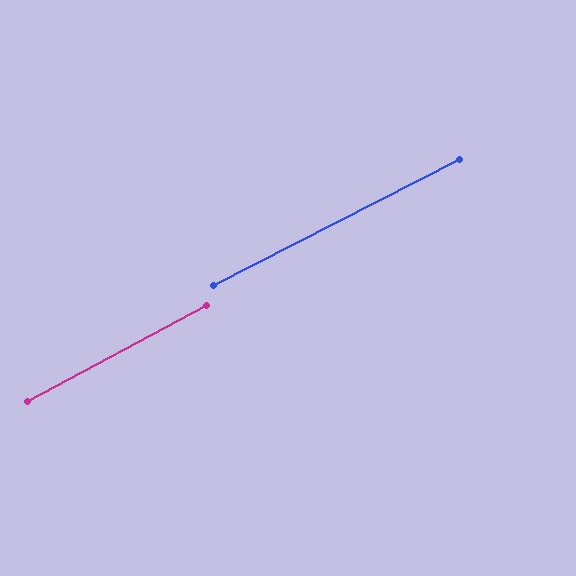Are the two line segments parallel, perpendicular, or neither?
Parallel — their directions differ by only 1.0°.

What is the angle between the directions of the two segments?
Approximately 1 degree.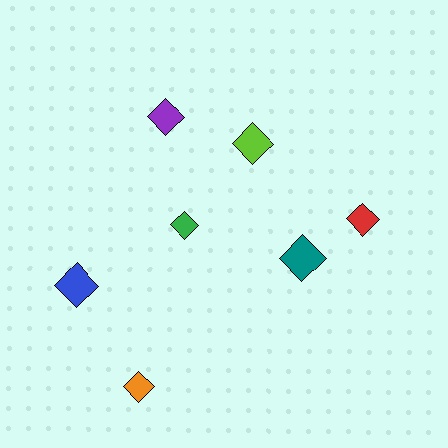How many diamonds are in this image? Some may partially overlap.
There are 7 diamonds.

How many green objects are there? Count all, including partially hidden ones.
There is 1 green object.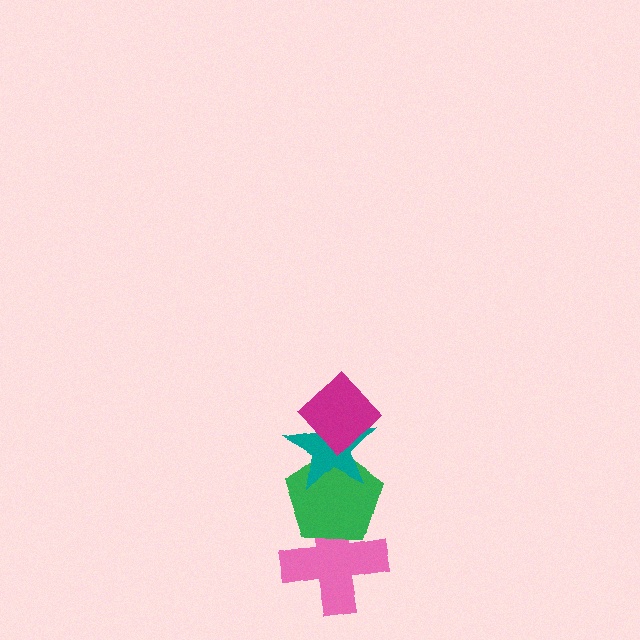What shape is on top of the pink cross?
The green pentagon is on top of the pink cross.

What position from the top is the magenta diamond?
The magenta diamond is 1st from the top.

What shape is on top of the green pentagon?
The teal star is on top of the green pentagon.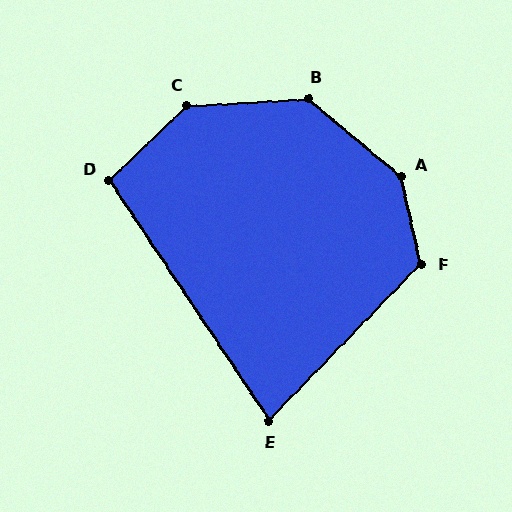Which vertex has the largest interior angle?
A, at approximately 143 degrees.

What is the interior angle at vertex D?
Approximately 100 degrees (obtuse).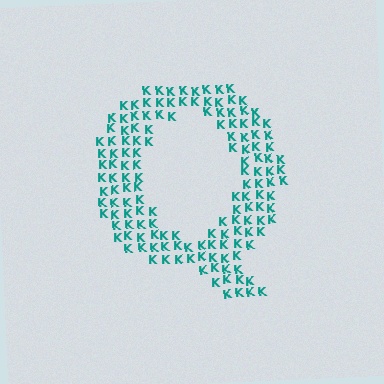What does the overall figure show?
The overall figure shows the letter Q.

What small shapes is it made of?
It is made of small letter K's.